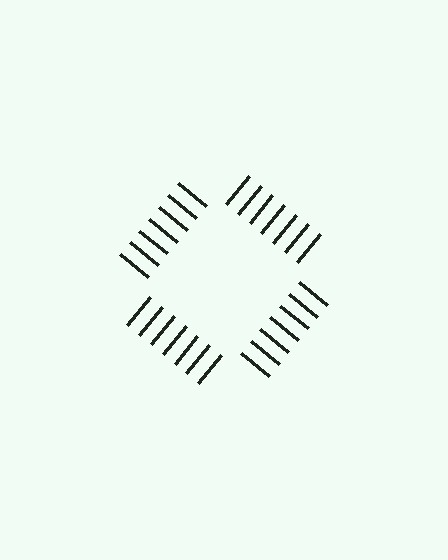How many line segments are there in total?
28 — 7 along each of the 4 edges.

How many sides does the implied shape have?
4 sides — the line-ends trace a square.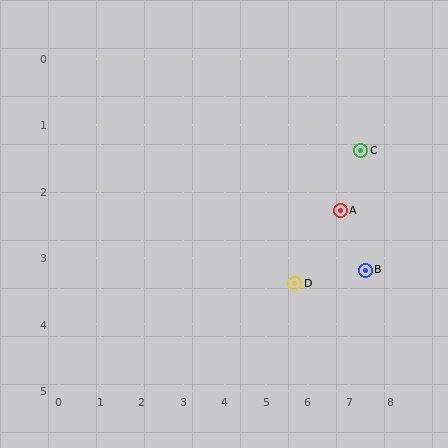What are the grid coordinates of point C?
Point C is at approximately (7.3, 1.4).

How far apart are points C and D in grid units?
Points C and D are about 2.6 grid units apart.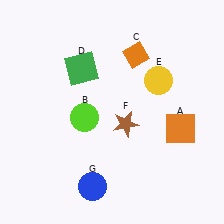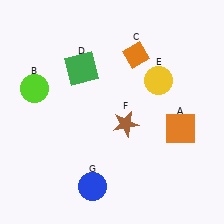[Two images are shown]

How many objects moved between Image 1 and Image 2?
1 object moved between the two images.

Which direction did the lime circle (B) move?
The lime circle (B) moved left.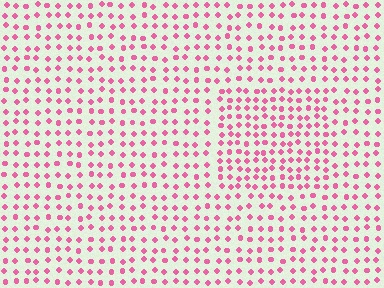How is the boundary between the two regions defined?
The boundary is defined by a change in element density (approximately 1.5x ratio). All elements are the same color, size, and shape.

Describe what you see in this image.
The image contains small pink elements arranged at two different densities. A rectangle-shaped region is visible where the elements are more densely packed than the surrounding area.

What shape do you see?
I see a rectangle.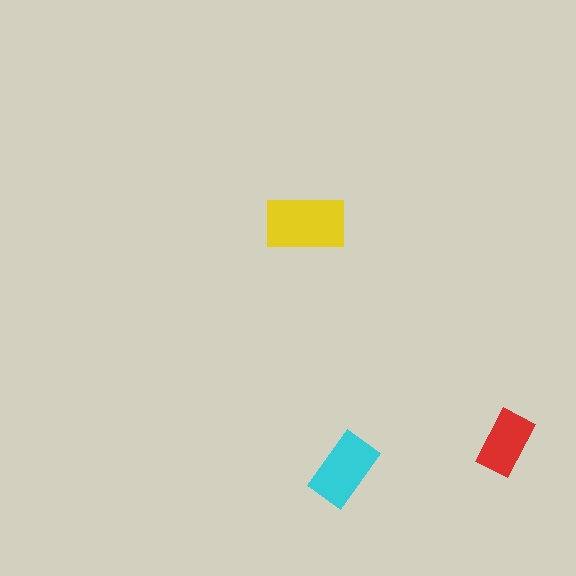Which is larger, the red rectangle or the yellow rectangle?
The yellow one.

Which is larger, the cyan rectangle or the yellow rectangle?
The yellow one.